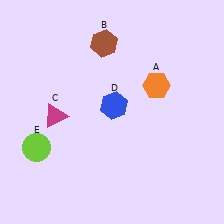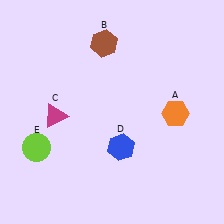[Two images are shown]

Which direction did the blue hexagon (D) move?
The blue hexagon (D) moved down.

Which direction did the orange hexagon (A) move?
The orange hexagon (A) moved down.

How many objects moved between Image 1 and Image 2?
2 objects moved between the two images.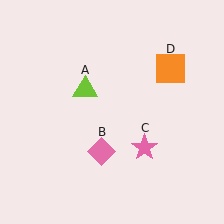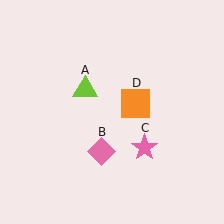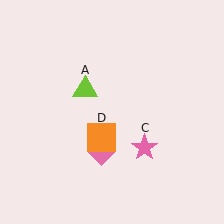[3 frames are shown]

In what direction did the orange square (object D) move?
The orange square (object D) moved down and to the left.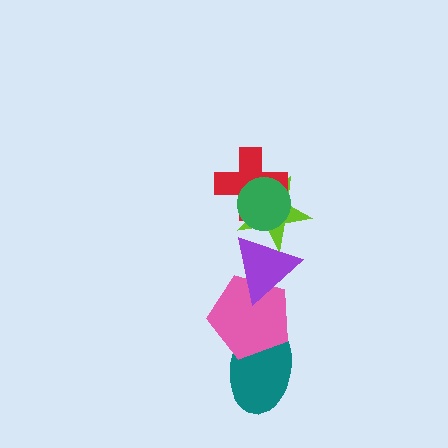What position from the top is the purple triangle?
The purple triangle is 4th from the top.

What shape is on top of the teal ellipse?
The pink pentagon is on top of the teal ellipse.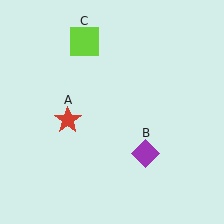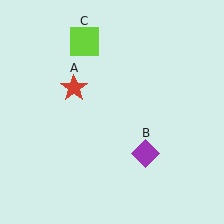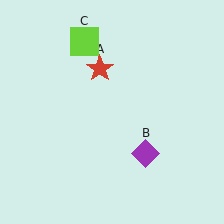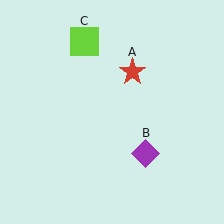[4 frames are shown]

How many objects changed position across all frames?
1 object changed position: red star (object A).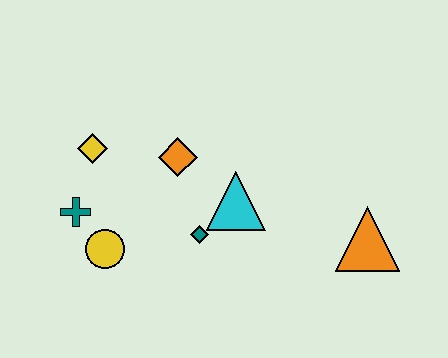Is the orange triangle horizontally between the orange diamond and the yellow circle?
No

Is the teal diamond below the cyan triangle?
Yes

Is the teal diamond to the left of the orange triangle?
Yes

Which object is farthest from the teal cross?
The orange triangle is farthest from the teal cross.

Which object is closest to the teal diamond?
The cyan triangle is closest to the teal diamond.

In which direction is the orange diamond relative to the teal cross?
The orange diamond is to the right of the teal cross.